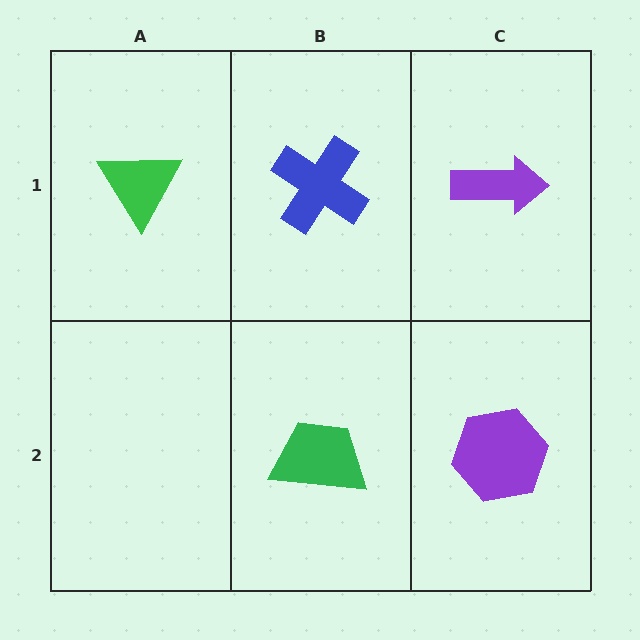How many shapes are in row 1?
3 shapes.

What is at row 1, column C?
A purple arrow.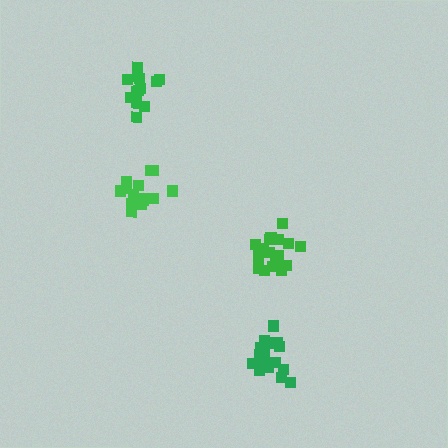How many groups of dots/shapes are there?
There are 4 groups.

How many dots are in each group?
Group 1: 19 dots, Group 2: 19 dots, Group 3: 15 dots, Group 4: 14 dots (67 total).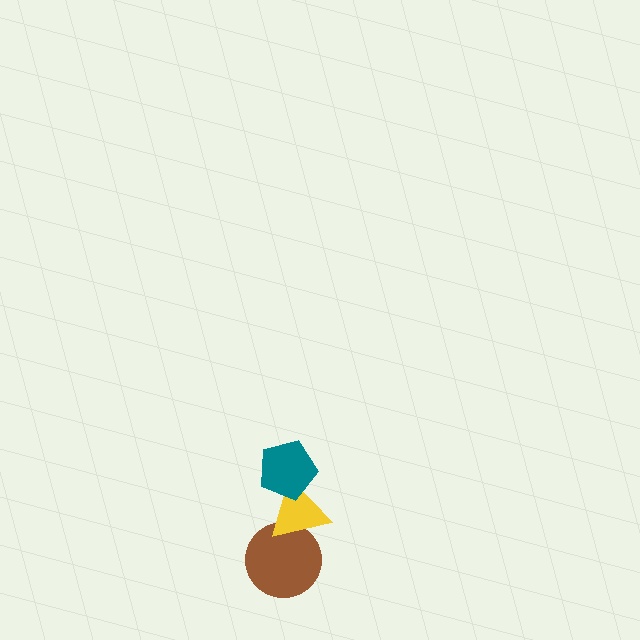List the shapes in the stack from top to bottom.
From top to bottom: the teal pentagon, the yellow triangle, the brown circle.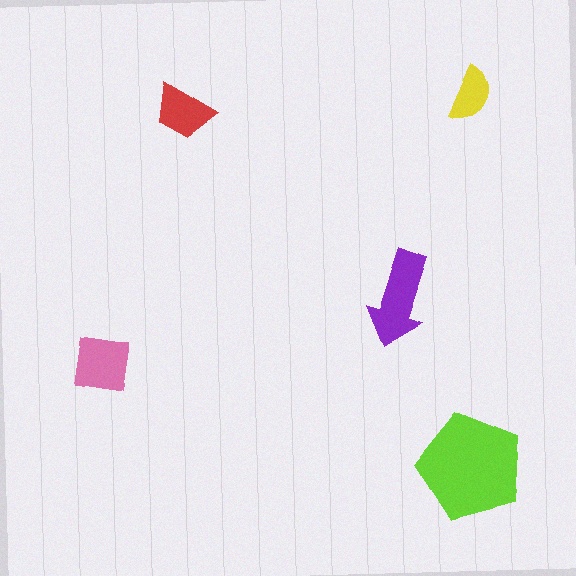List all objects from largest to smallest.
The lime pentagon, the purple arrow, the pink square, the red trapezoid, the yellow semicircle.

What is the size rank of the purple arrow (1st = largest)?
2nd.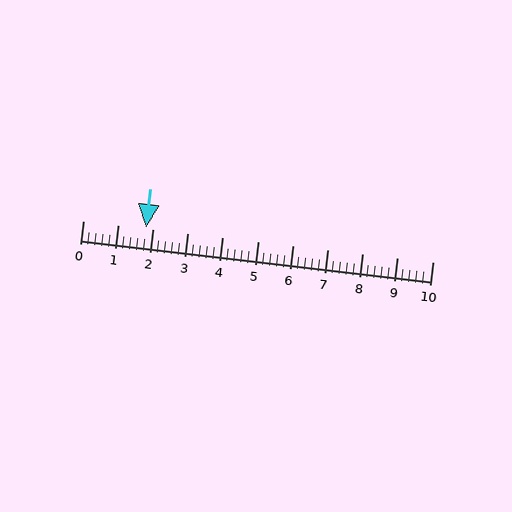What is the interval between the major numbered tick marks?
The major tick marks are spaced 1 units apart.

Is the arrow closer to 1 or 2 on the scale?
The arrow is closer to 2.